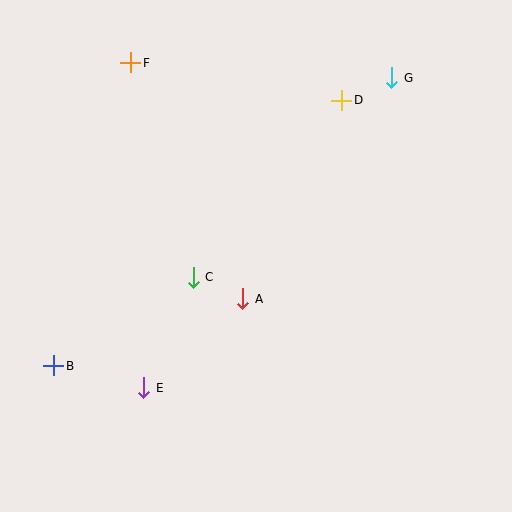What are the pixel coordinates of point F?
Point F is at (130, 63).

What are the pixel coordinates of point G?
Point G is at (392, 78).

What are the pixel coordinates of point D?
Point D is at (342, 100).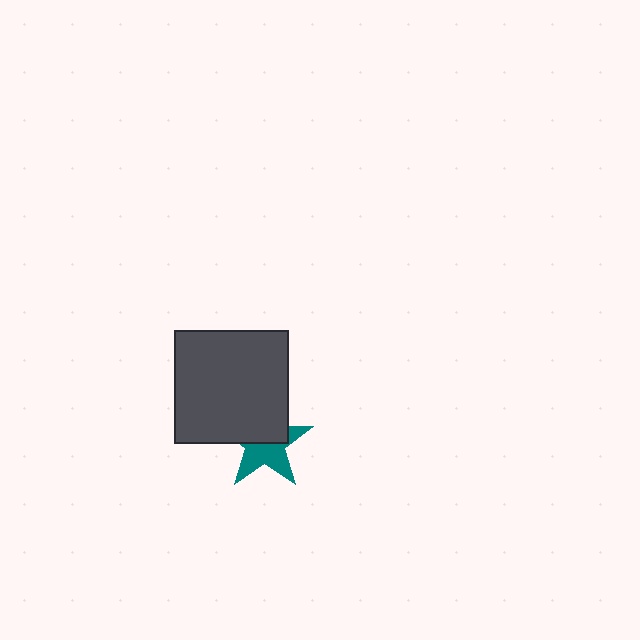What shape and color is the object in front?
The object in front is a dark gray square.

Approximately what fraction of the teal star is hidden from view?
Roughly 48% of the teal star is hidden behind the dark gray square.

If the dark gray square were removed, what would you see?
You would see the complete teal star.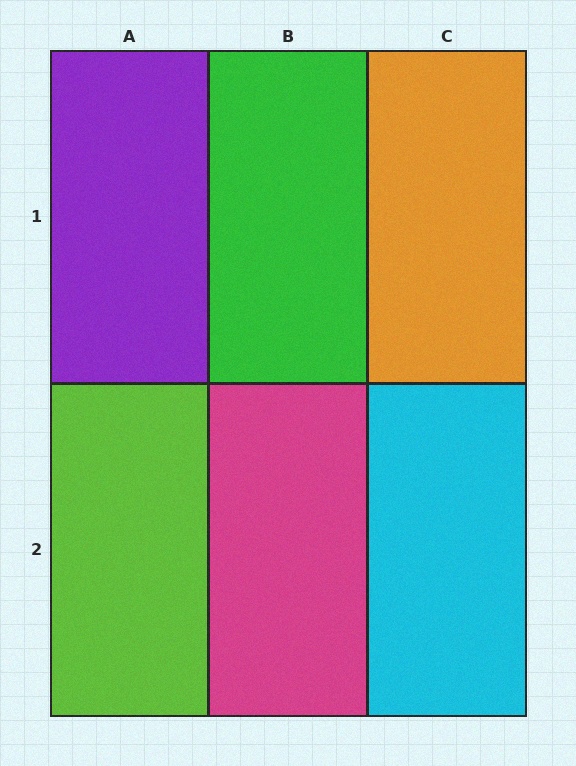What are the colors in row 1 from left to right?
Purple, green, orange.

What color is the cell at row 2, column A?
Lime.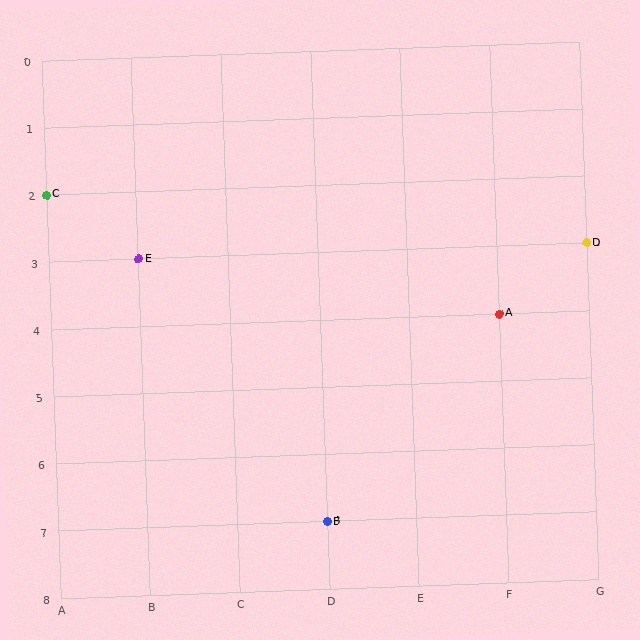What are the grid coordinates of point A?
Point A is at grid coordinates (F, 4).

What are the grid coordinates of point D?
Point D is at grid coordinates (G, 3).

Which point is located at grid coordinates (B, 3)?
Point E is at (B, 3).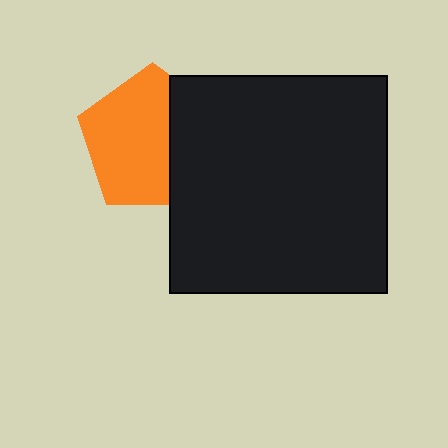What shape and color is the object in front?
The object in front is a black square.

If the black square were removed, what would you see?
You would see the complete orange pentagon.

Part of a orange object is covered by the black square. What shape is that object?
It is a pentagon.